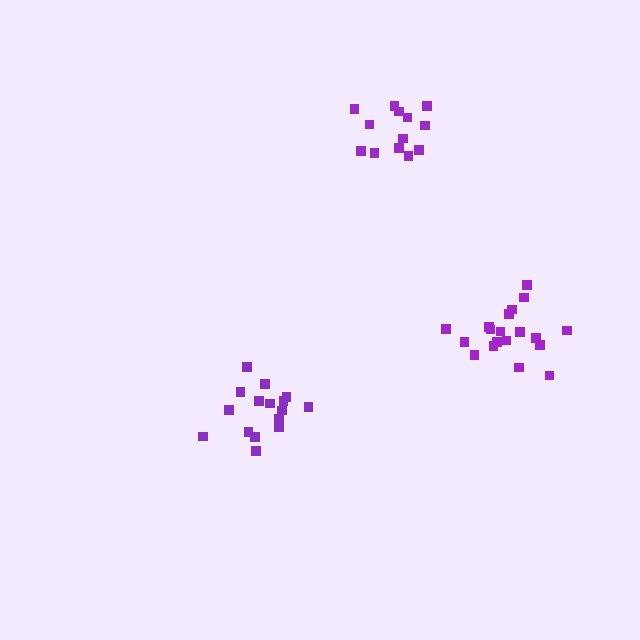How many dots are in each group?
Group 1: 16 dots, Group 2: 19 dots, Group 3: 13 dots (48 total).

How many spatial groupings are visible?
There are 3 spatial groupings.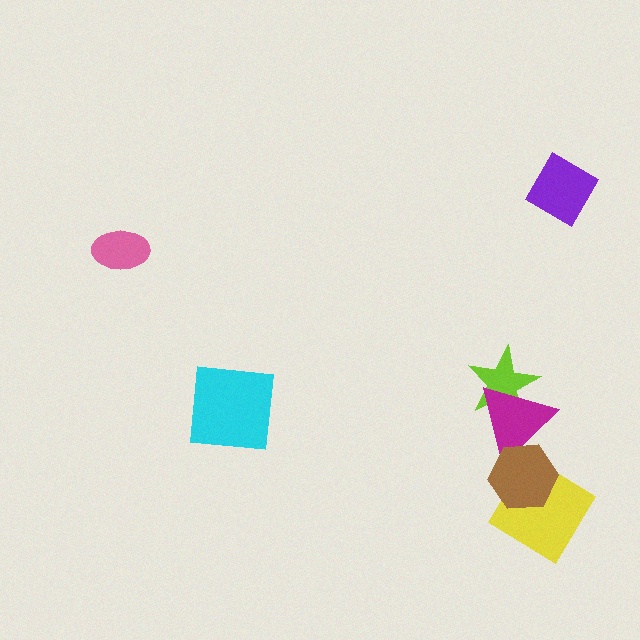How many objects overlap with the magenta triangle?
2 objects overlap with the magenta triangle.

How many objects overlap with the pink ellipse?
0 objects overlap with the pink ellipse.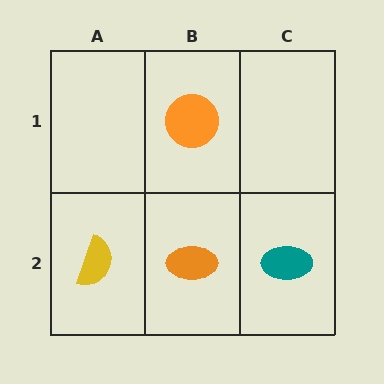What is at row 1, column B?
An orange circle.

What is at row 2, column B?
An orange ellipse.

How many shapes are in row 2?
3 shapes.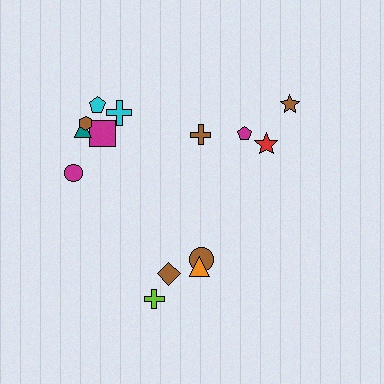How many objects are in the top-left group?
There are 6 objects.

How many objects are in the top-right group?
There are 4 objects.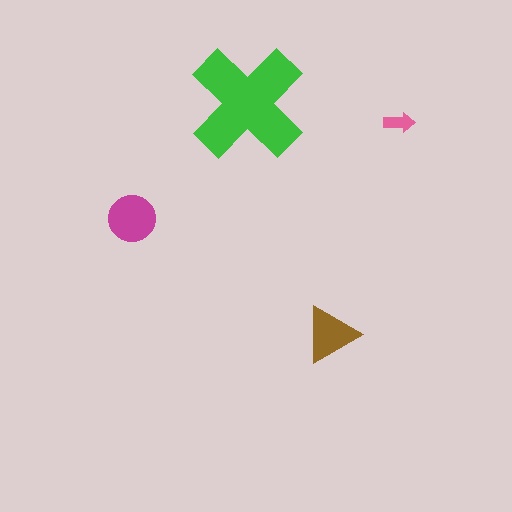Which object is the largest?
The green cross.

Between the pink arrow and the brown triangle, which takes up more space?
The brown triangle.